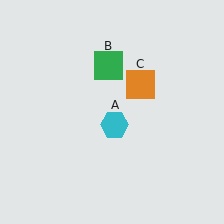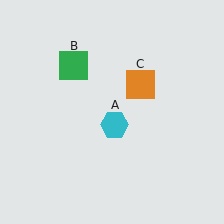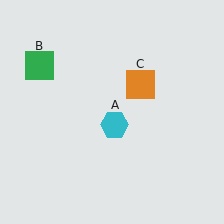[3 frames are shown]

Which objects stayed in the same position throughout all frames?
Cyan hexagon (object A) and orange square (object C) remained stationary.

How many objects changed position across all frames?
1 object changed position: green square (object B).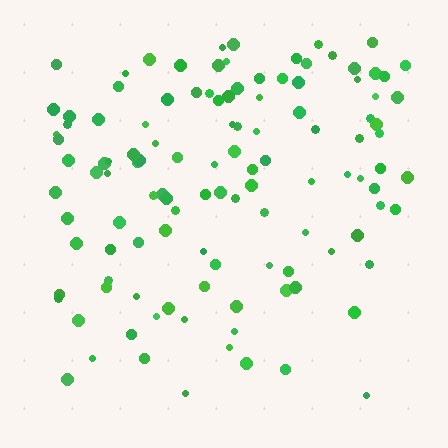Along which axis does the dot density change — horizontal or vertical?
Vertical.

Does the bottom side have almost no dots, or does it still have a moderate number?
Still a moderate number, just noticeably fewer than the top.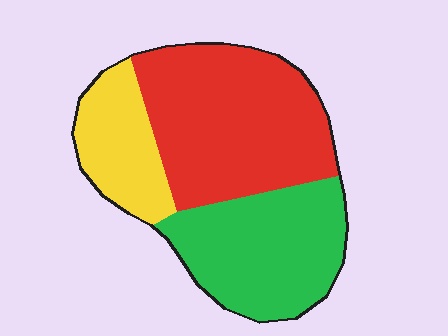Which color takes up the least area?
Yellow, at roughly 20%.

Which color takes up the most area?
Red, at roughly 45%.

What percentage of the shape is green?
Green takes up between a quarter and a half of the shape.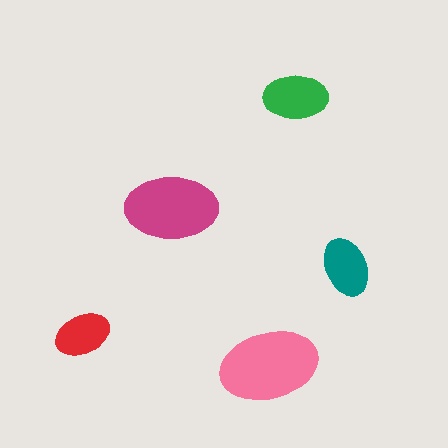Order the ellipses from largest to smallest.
the pink one, the magenta one, the green one, the teal one, the red one.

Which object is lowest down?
The pink ellipse is bottommost.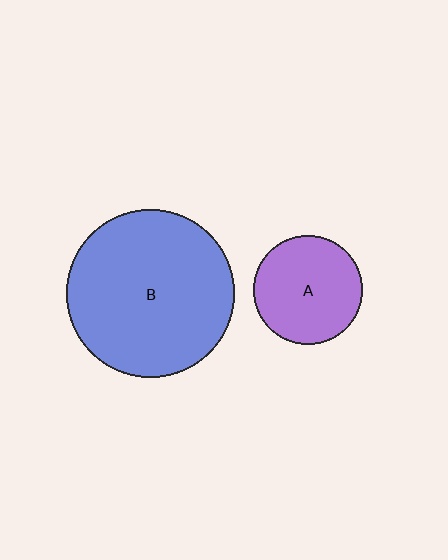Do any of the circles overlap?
No, none of the circles overlap.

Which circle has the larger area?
Circle B (blue).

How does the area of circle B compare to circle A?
Approximately 2.4 times.